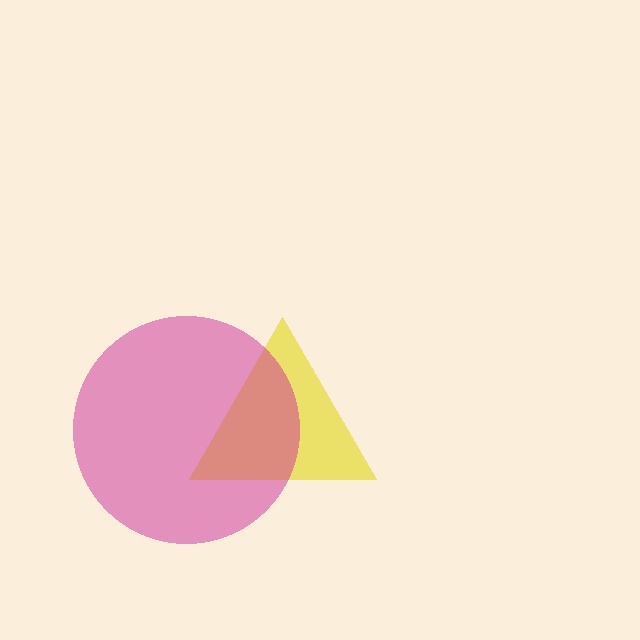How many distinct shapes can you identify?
There are 2 distinct shapes: a yellow triangle, a magenta circle.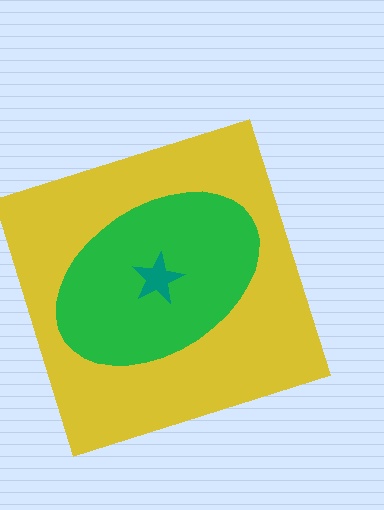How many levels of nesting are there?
3.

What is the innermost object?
The teal star.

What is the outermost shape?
The yellow square.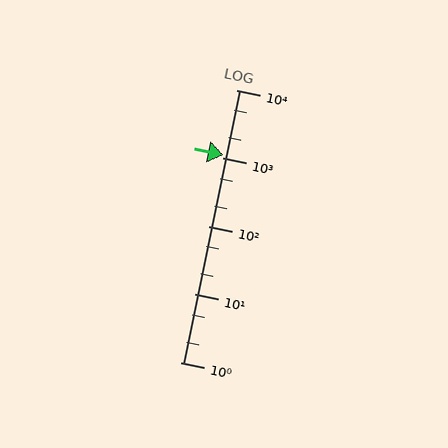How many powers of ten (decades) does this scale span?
The scale spans 4 decades, from 1 to 10000.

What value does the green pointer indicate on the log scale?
The pointer indicates approximately 1100.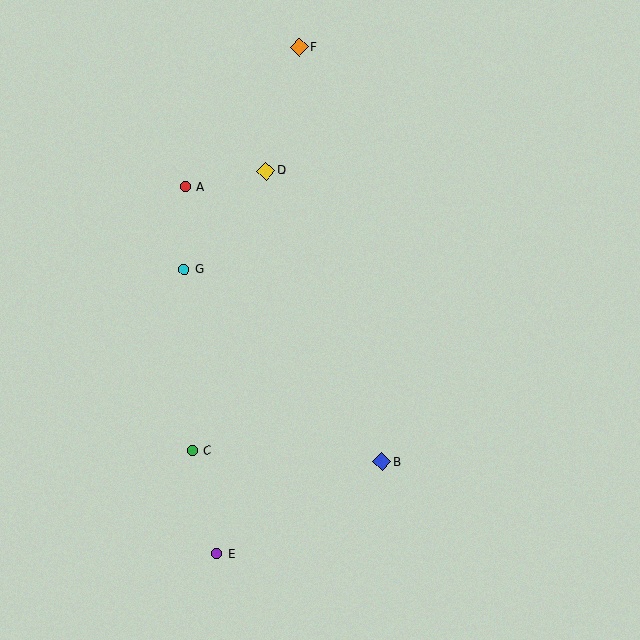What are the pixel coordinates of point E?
Point E is at (217, 554).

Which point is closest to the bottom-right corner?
Point B is closest to the bottom-right corner.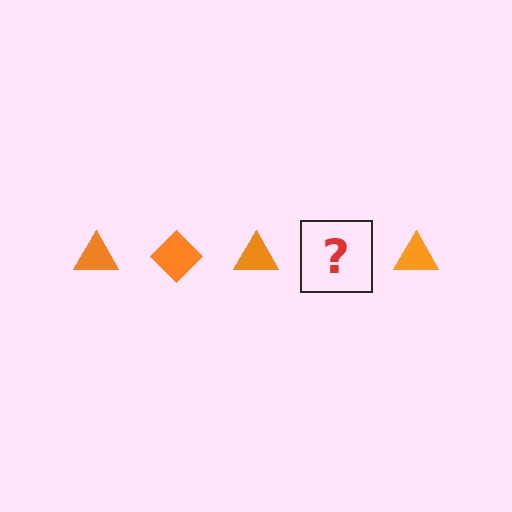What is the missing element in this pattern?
The missing element is an orange diamond.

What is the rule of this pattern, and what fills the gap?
The rule is that the pattern cycles through triangle, diamond shapes in orange. The gap should be filled with an orange diamond.